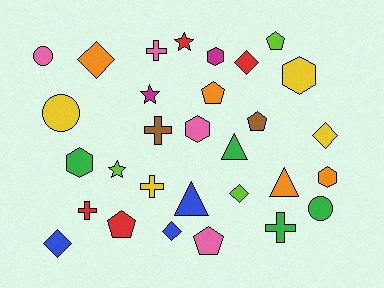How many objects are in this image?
There are 30 objects.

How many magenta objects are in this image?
There are 2 magenta objects.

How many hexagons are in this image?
There are 5 hexagons.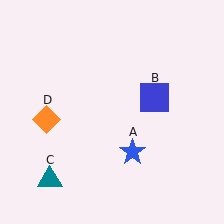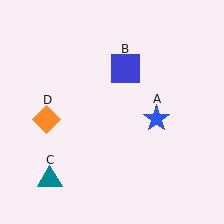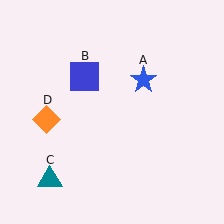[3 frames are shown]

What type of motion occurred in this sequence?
The blue star (object A), blue square (object B) rotated counterclockwise around the center of the scene.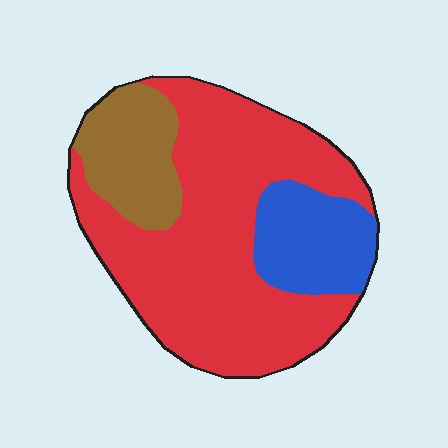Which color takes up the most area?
Red, at roughly 65%.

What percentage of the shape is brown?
Brown covers 17% of the shape.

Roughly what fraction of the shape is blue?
Blue covers around 15% of the shape.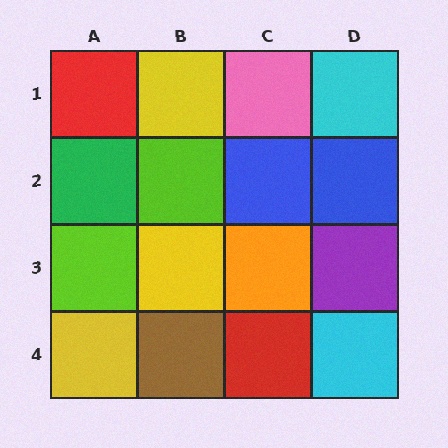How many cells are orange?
1 cell is orange.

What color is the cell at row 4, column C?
Red.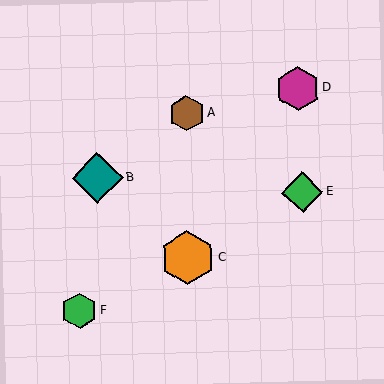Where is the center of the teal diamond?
The center of the teal diamond is at (97, 178).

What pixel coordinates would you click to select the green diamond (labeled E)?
Click at (302, 192) to select the green diamond E.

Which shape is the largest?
The orange hexagon (labeled C) is the largest.